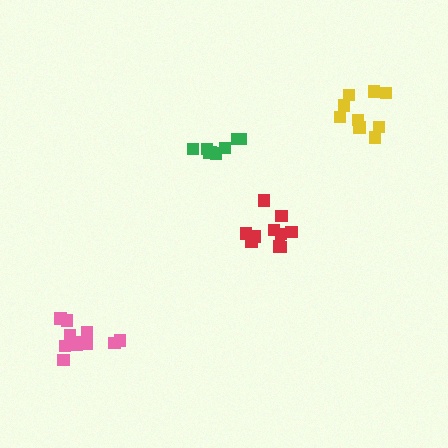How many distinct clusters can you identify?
There are 4 distinct clusters.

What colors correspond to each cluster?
The clusters are colored: pink, yellow, green, red.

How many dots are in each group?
Group 1: 11 dots, Group 2: 9 dots, Group 3: 8 dots, Group 4: 10 dots (38 total).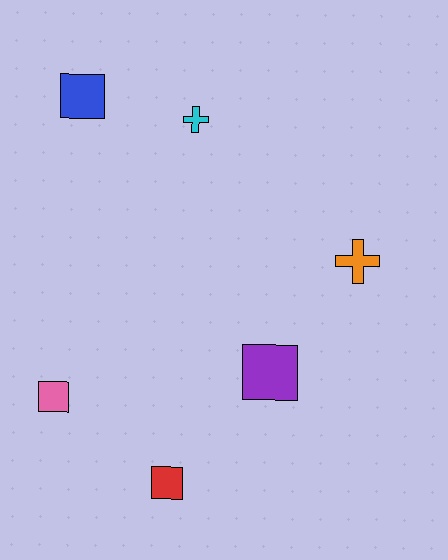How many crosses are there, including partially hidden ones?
There are 2 crosses.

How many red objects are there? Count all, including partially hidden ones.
There is 1 red object.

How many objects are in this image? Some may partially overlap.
There are 6 objects.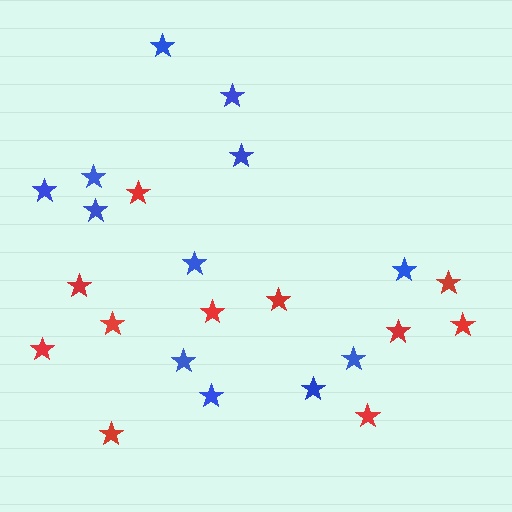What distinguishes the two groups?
There are 2 groups: one group of red stars (11) and one group of blue stars (12).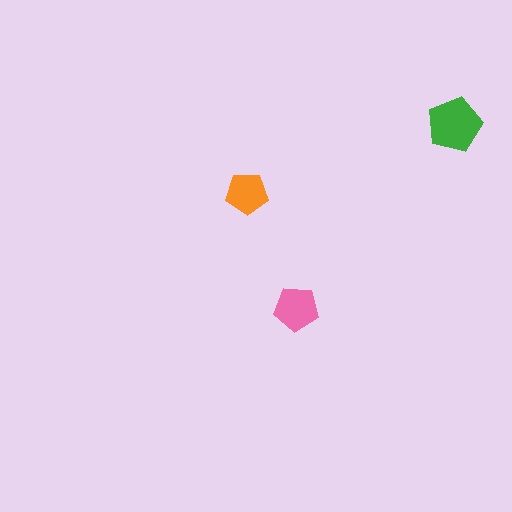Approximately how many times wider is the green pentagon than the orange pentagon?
About 1.5 times wider.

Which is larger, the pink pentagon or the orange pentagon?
The pink one.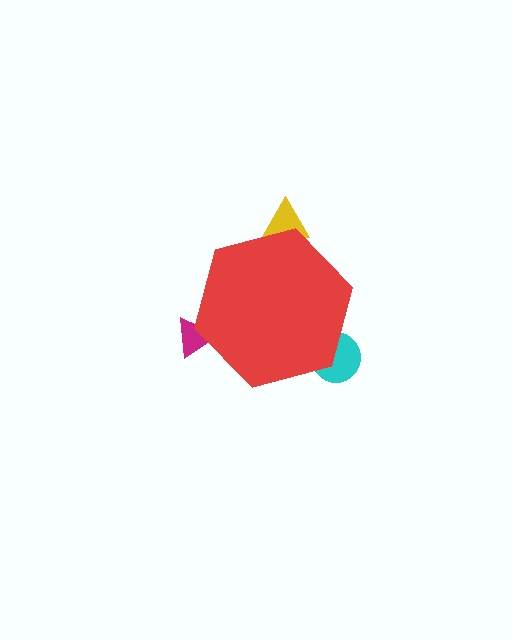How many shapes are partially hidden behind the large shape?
3 shapes are partially hidden.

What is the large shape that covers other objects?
A red hexagon.